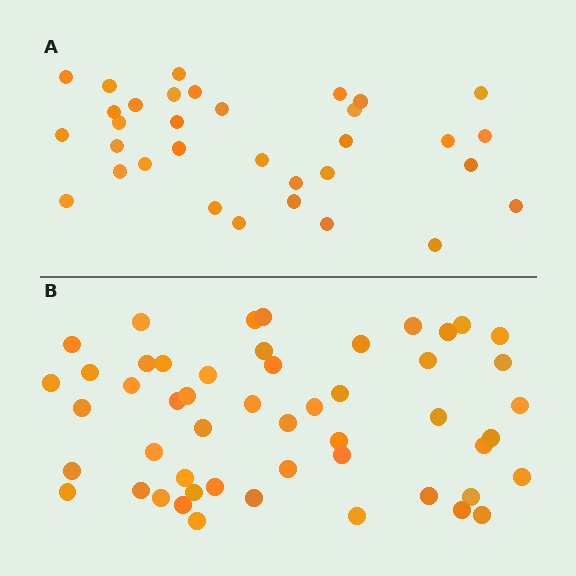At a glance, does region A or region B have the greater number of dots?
Region B (the bottom region) has more dots.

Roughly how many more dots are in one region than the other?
Region B has approximately 20 more dots than region A.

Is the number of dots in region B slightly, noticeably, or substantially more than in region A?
Region B has substantially more. The ratio is roughly 1.5 to 1.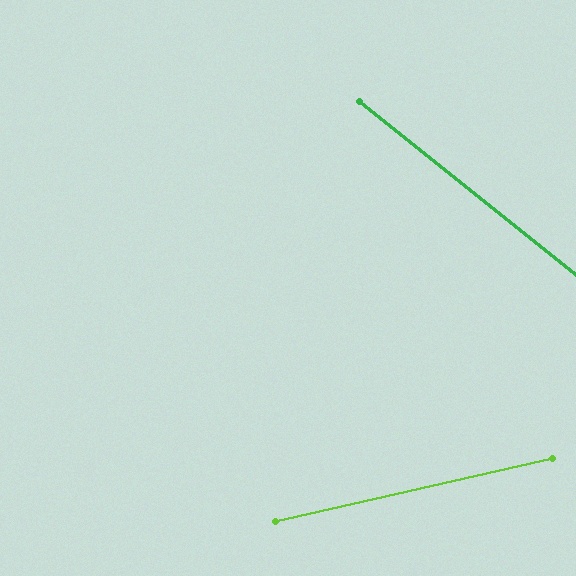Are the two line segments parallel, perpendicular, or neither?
Neither parallel nor perpendicular — they differ by about 51°.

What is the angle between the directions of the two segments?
Approximately 51 degrees.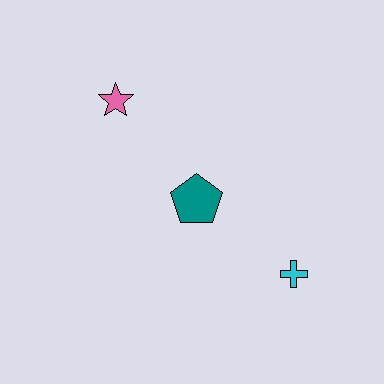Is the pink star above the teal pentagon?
Yes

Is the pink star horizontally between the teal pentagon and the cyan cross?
No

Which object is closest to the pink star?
The teal pentagon is closest to the pink star.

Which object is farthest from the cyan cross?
The pink star is farthest from the cyan cross.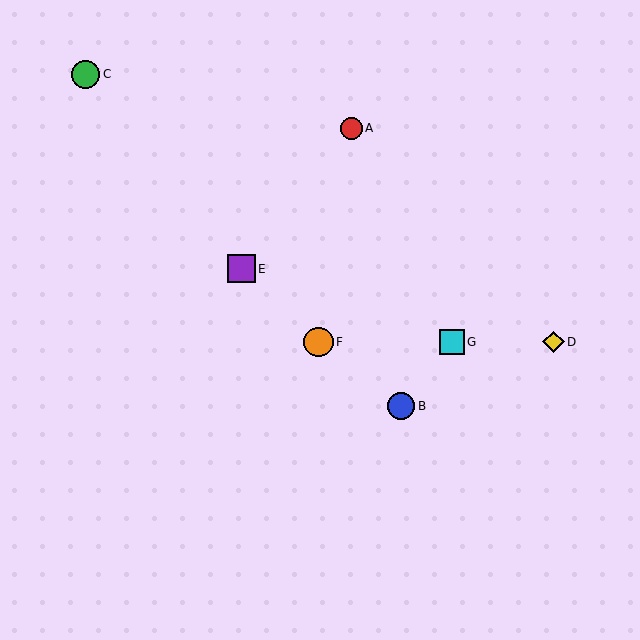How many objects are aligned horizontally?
3 objects (D, F, G) are aligned horizontally.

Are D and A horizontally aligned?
No, D is at y≈342 and A is at y≈128.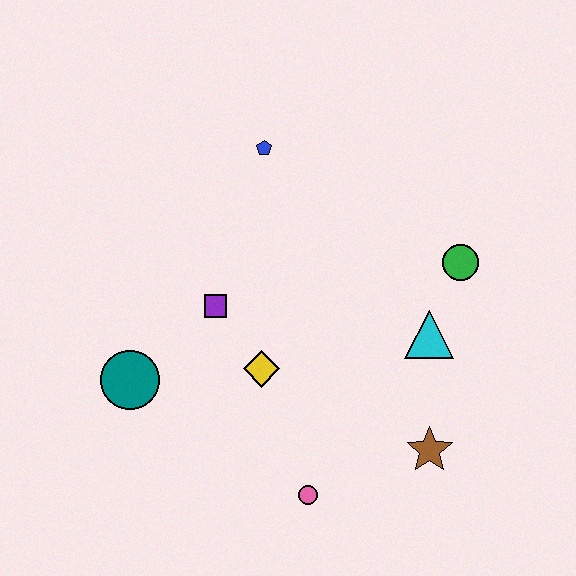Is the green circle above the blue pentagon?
No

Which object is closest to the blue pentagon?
The purple square is closest to the blue pentagon.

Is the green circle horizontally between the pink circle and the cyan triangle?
No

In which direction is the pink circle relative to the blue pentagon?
The pink circle is below the blue pentagon.